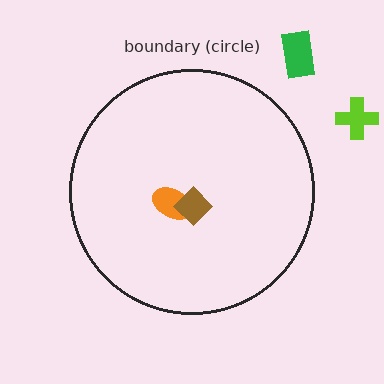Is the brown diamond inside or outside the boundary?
Inside.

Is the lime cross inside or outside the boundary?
Outside.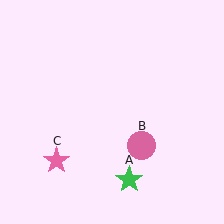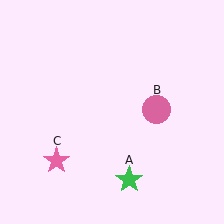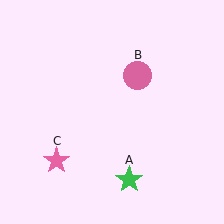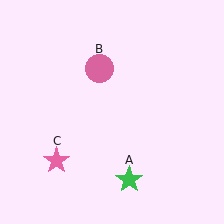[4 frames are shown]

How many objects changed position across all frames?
1 object changed position: pink circle (object B).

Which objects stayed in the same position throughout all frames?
Green star (object A) and pink star (object C) remained stationary.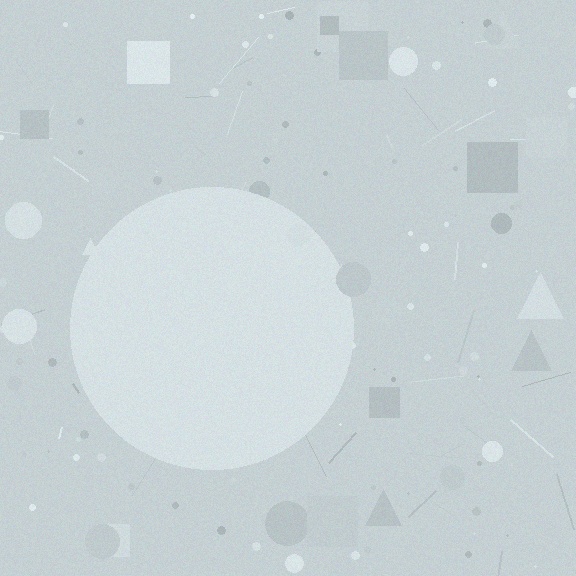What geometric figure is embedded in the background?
A circle is embedded in the background.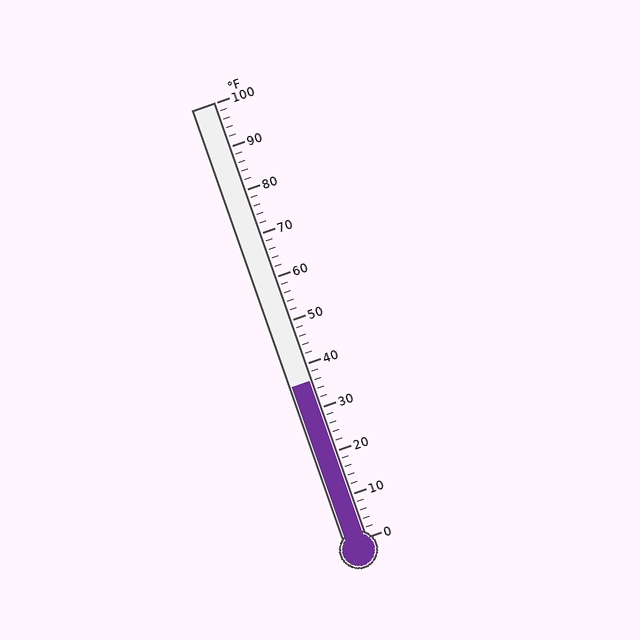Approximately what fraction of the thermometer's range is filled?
The thermometer is filled to approximately 35% of its range.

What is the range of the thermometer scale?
The thermometer scale ranges from 0°F to 100°F.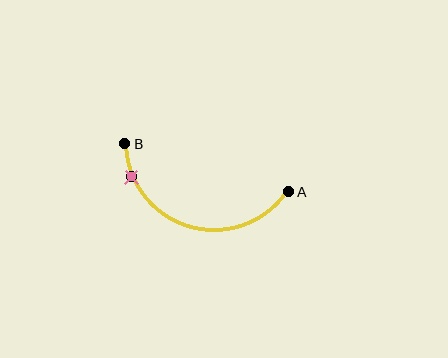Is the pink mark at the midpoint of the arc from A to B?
No. The pink mark lies on the arc but is closer to endpoint B. The arc midpoint would be at the point on the curve equidistant along the arc from both A and B.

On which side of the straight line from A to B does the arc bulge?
The arc bulges below the straight line connecting A and B.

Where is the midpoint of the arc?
The arc midpoint is the point on the curve farthest from the straight line joining A and B. It sits below that line.